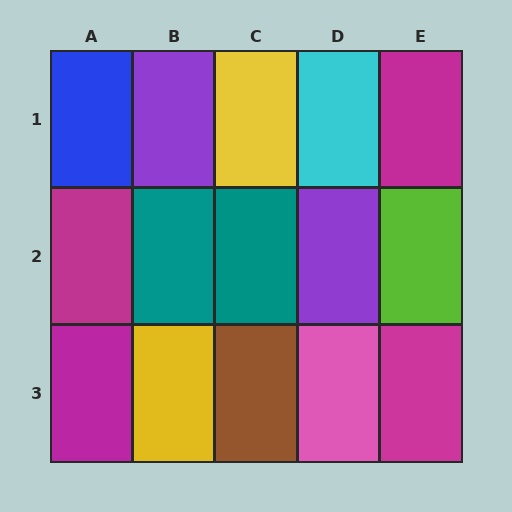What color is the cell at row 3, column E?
Magenta.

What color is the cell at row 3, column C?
Brown.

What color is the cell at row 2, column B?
Teal.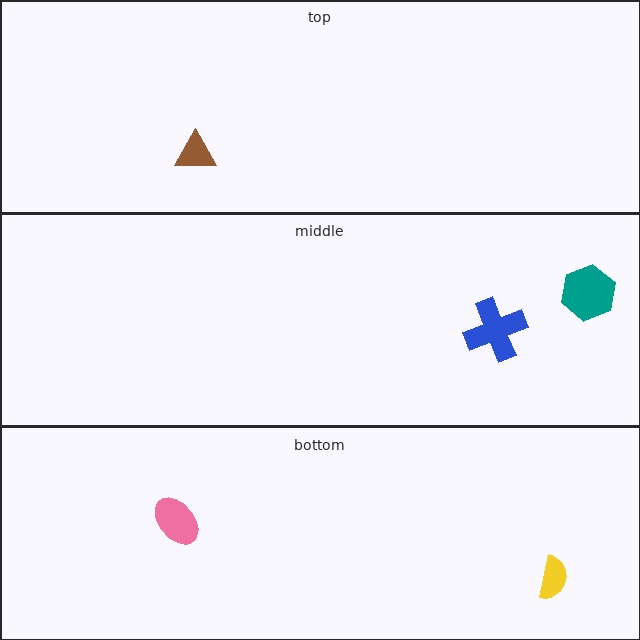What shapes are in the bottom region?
The yellow semicircle, the pink ellipse.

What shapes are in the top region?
The brown triangle.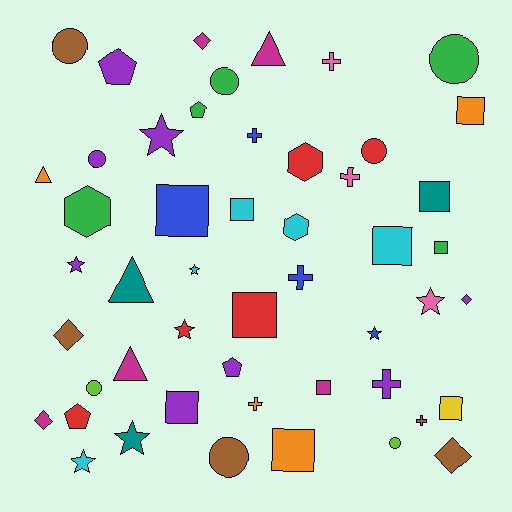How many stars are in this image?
There are 8 stars.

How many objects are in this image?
There are 50 objects.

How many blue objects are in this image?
There are 4 blue objects.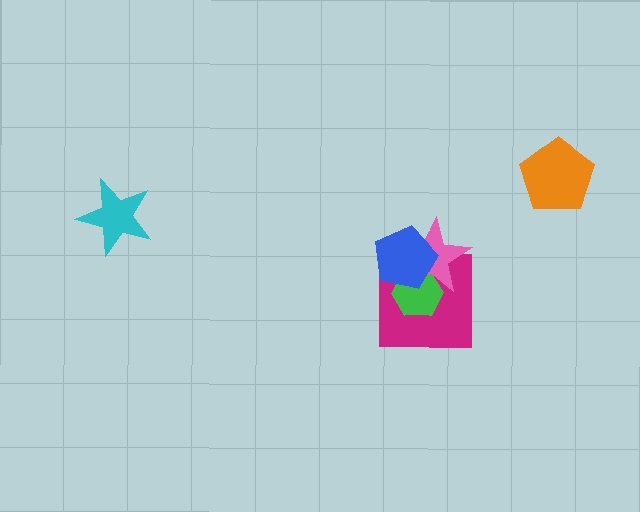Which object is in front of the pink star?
The blue pentagon is in front of the pink star.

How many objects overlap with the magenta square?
3 objects overlap with the magenta square.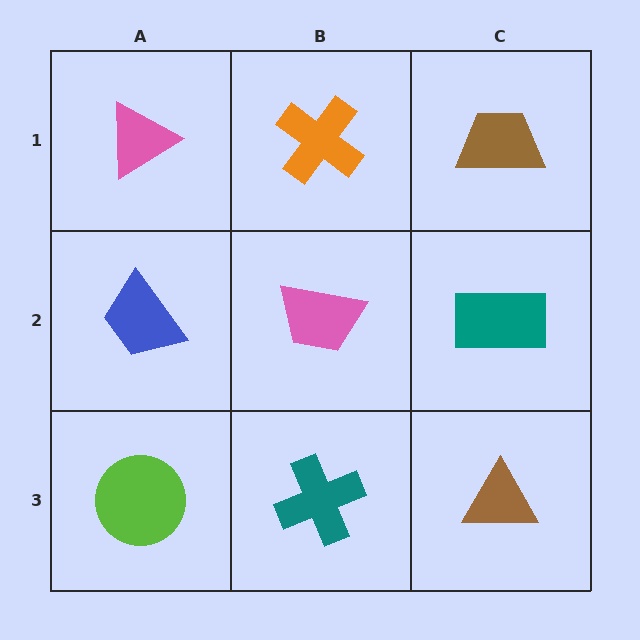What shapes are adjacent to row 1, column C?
A teal rectangle (row 2, column C), an orange cross (row 1, column B).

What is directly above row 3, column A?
A blue trapezoid.